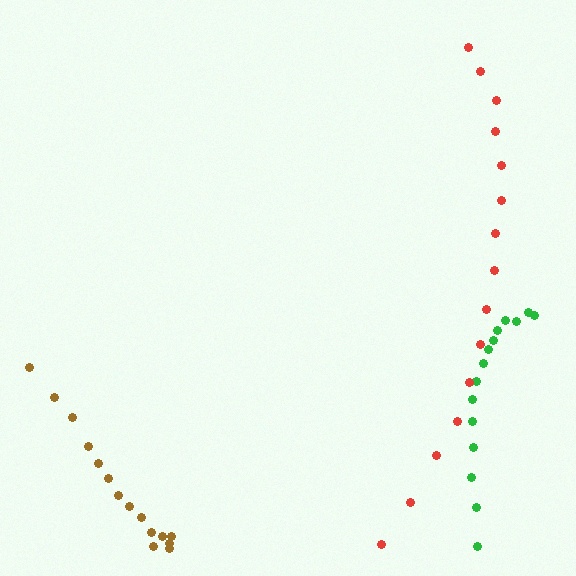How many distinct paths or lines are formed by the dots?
There are 3 distinct paths.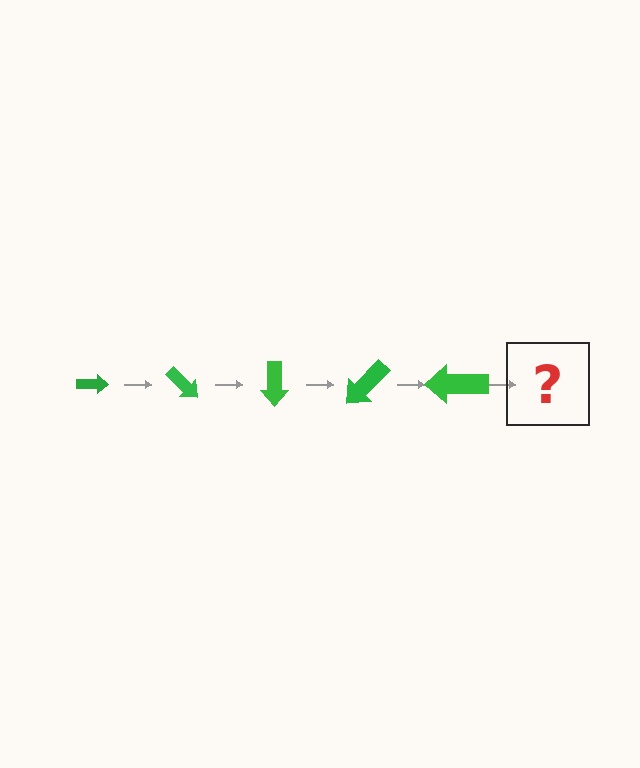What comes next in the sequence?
The next element should be an arrow, larger than the previous one and rotated 225 degrees from the start.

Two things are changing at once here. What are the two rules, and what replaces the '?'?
The two rules are that the arrow grows larger each step and it rotates 45 degrees each step. The '?' should be an arrow, larger than the previous one and rotated 225 degrees from the start.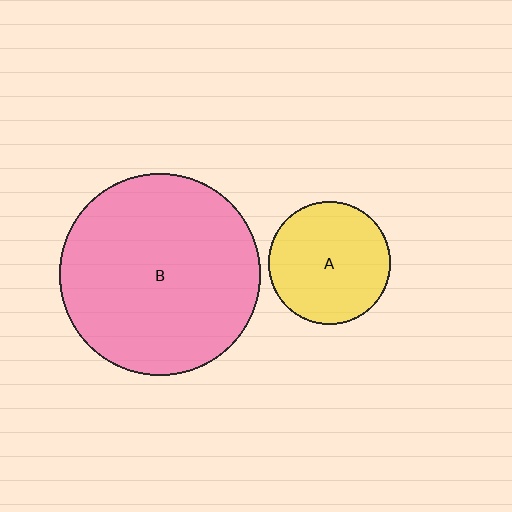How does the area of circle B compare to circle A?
Approximately 2.7 times.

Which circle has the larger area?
Circle B (pink).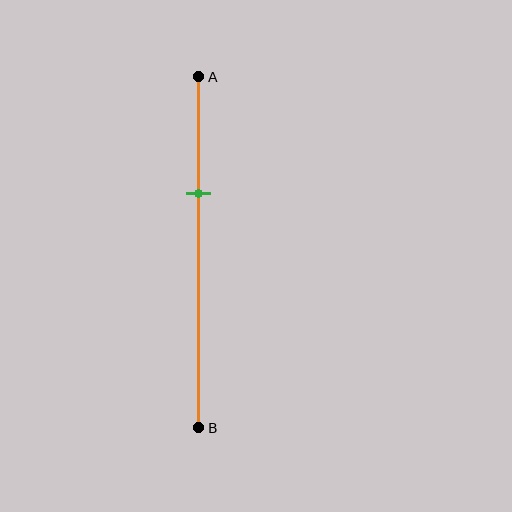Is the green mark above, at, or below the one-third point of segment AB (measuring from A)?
The green mark is approximately at the one-third point of segment AB.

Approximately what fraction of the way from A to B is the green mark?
The green mark is approximately 35% of the way from A to B.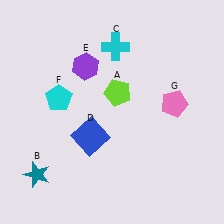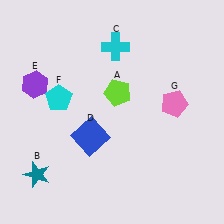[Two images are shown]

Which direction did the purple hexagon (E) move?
The purple hexagon (E) moved left.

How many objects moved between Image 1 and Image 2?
1 object moved between the two images.